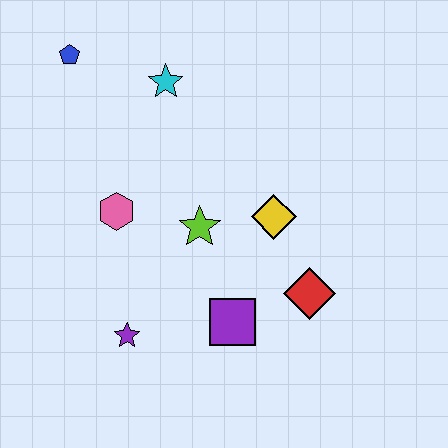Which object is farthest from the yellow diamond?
The blue pentagon is farthest from the yellow diamond.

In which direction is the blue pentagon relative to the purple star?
The blue pentagon is above the purple star.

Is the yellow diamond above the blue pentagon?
No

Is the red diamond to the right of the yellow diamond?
Yes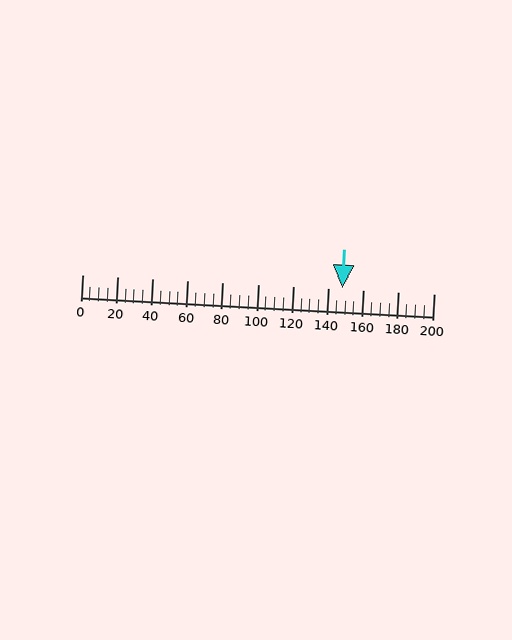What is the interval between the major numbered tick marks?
The major tick marks are spaced 20 units apart.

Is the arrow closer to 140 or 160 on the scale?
The arrow is closer to 140.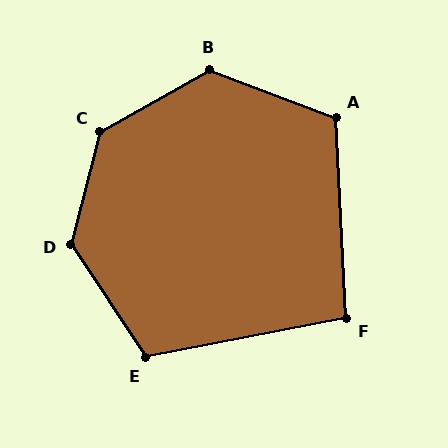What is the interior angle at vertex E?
Approximately 113 degrees (obtuse).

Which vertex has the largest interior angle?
C, at approximately 134 degrees.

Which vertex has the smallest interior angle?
F, at approximately 98 degrees.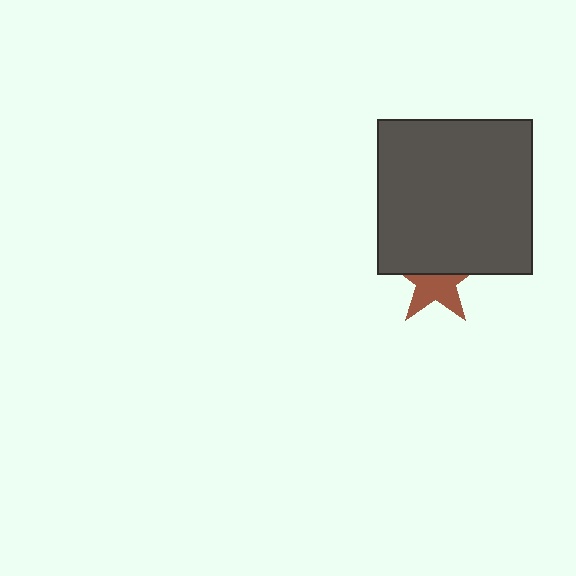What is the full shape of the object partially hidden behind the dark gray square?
The partially hidden object is a brown star.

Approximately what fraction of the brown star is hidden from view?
Roughly 46% of the brown star is hidden behind the dark gray square.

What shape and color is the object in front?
The object in front is a dark gray square.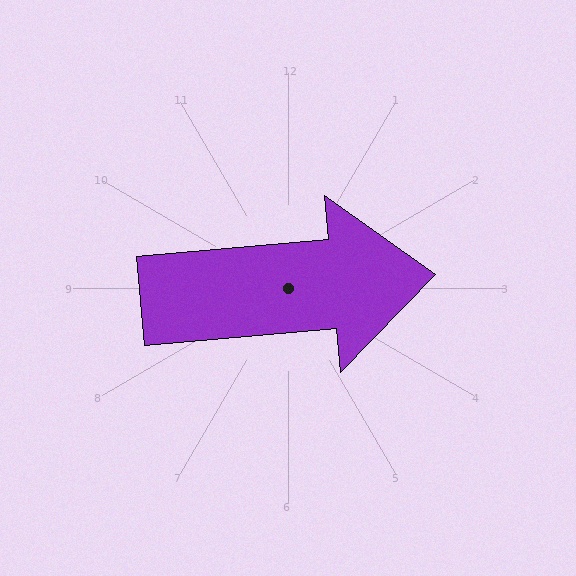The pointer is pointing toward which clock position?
Roughly 3 o'clock.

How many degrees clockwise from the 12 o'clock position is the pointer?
Approximately 85 degrees.